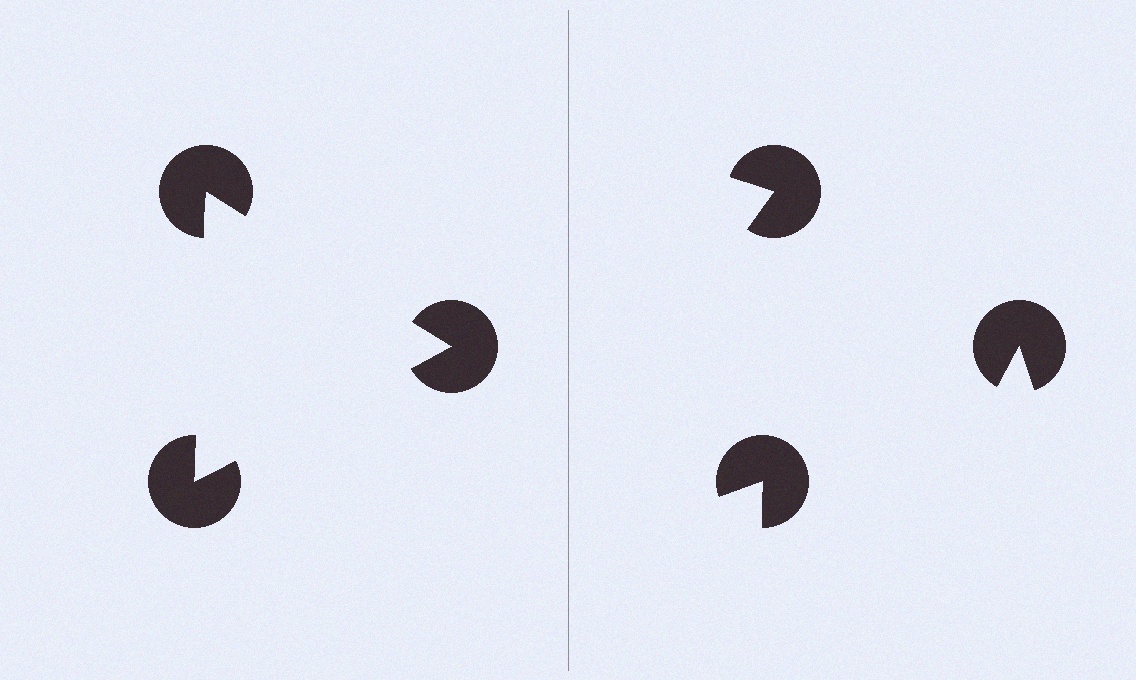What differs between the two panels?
The pac-man discs are positioned identically on both sides; only the wedge orientations differ. On the left they align to a triangle; on the right they are misaligned.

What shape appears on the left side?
An illusory triangle.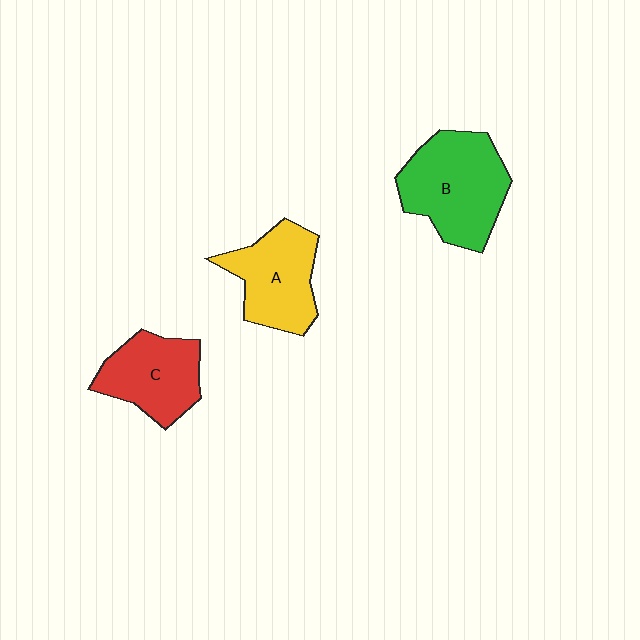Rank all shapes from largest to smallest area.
From largest to smallest: B (green), A (yellow), C (red).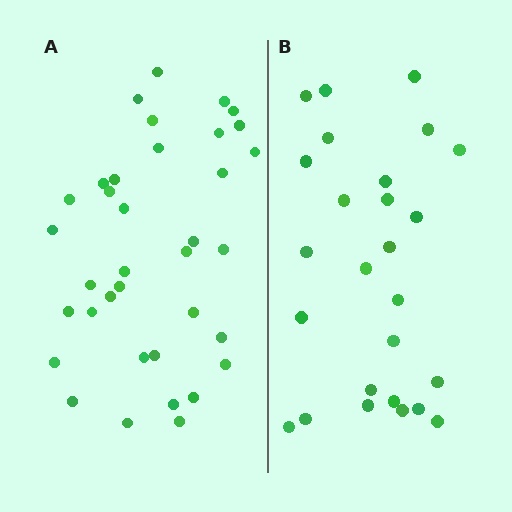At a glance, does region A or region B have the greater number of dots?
Region A (the left region) has more dots.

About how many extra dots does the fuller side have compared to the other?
Region A has roughly 10 or so more dots than region B.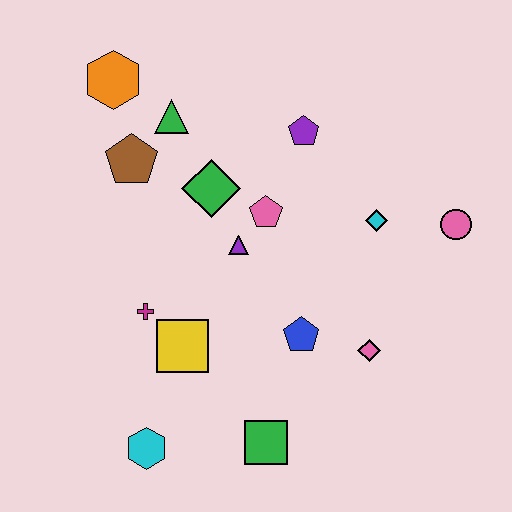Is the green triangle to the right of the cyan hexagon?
Yes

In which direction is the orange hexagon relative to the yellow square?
The orange hexagon is above the yellow square.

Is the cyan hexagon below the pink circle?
Yes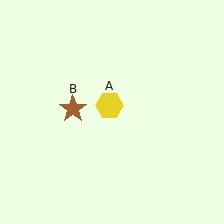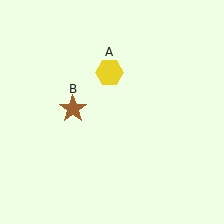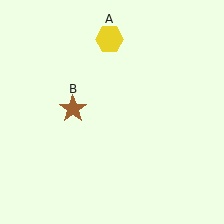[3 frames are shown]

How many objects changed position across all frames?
1 object changed position: yellow hexagon (object A).